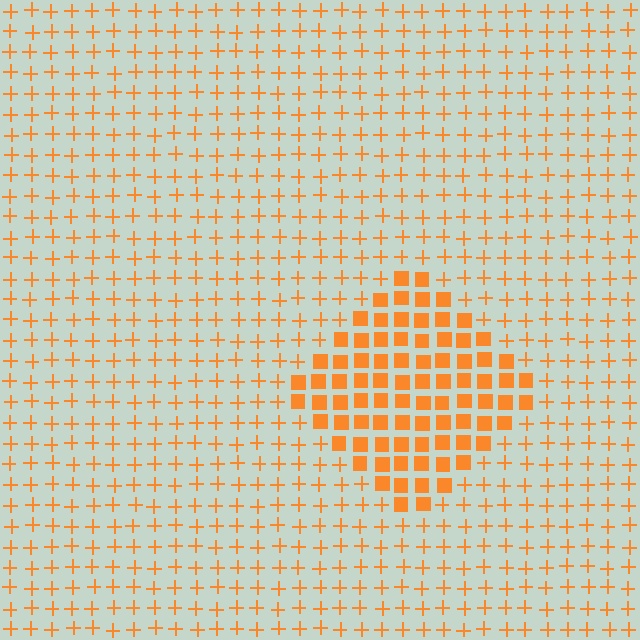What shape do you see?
I see a diamond.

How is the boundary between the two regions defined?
The boundary is defined by a change in element shape: squares inside vs. plus signs outside. All elements share the same color and spacing.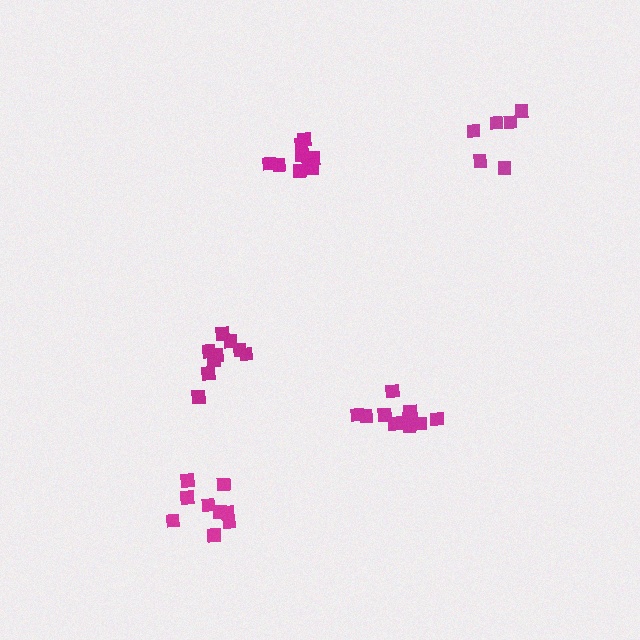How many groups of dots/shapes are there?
There are 5 groups.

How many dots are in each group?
Group 1: 11 dots, Group 2: 9 dots, Group 3: 9 dots, Group 4: 6 dots, Group 5: 9 dots (44 total).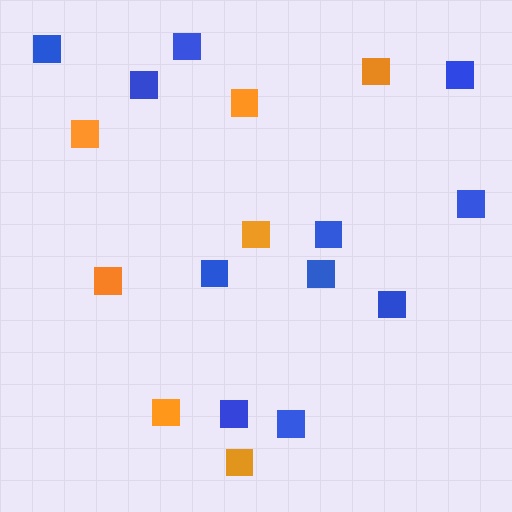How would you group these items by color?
There are 2 groups: one group of blue squares (11) and one group of orange squares (7).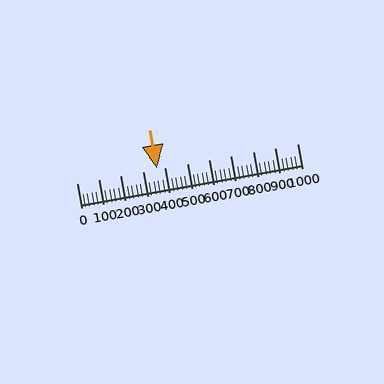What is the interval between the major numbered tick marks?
The major tick marks are spaced 100 units apart.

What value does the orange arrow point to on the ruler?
The orange arrow points to approximately 362.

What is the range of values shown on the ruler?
The ruler shows values from 0 to 1000.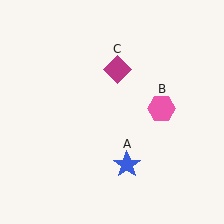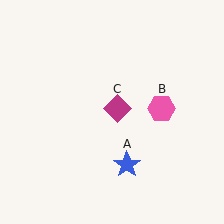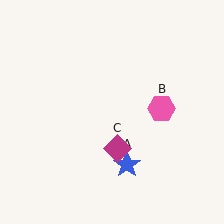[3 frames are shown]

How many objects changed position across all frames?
1 object changed position: magenta diamond (object C).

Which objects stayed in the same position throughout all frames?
Blue star (object A) and pink hexagon (object B) remained stationary.